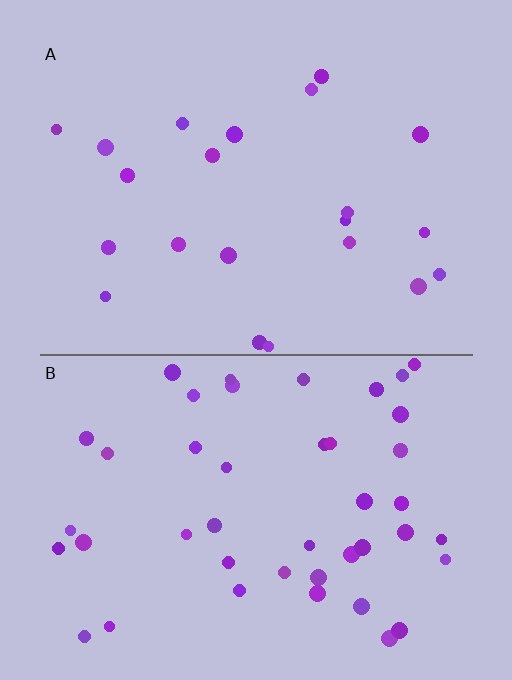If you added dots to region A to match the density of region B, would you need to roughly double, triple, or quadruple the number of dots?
Approximately double.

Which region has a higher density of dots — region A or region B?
B (the bottom).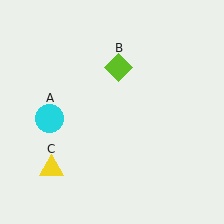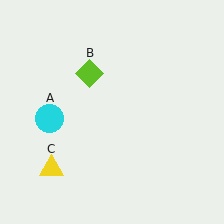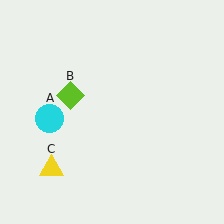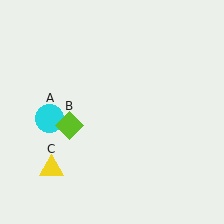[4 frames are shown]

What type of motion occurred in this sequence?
The lime diamond (object B) rotated counterclockwise around the center of the scene.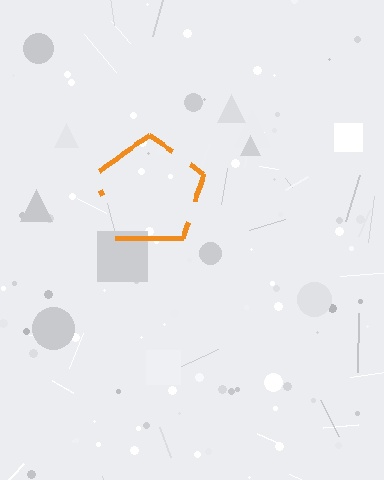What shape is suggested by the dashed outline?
The dashed outline suggests a pentagon.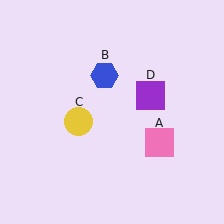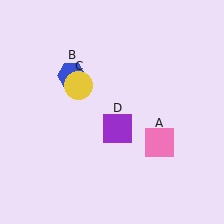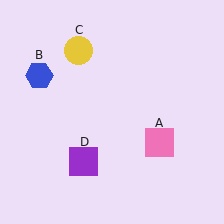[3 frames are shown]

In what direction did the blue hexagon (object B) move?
The blue hexagon (object B) moved left.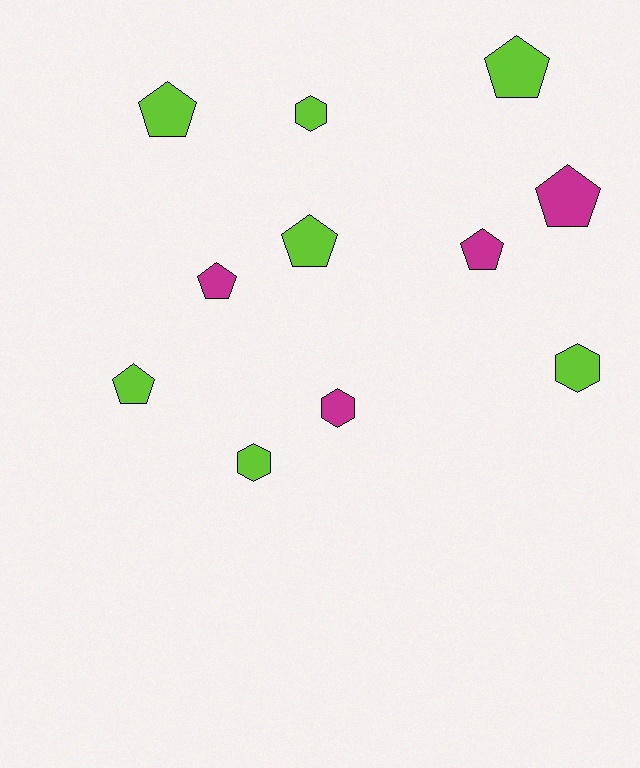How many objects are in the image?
There are 11 objects.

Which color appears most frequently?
Lime, with 7 objects.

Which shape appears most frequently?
Pentagon, with 7 objects.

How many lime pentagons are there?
There are 4 lime pentagons.